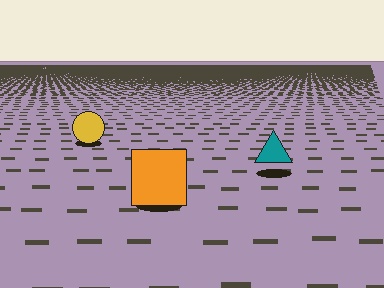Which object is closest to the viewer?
The orange square is closest. The texture marks near it are larger and more spread out.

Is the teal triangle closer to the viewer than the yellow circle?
Yes. The teal triangle is closer — you can tell from the texture gradient: the ground texture is coarser near it.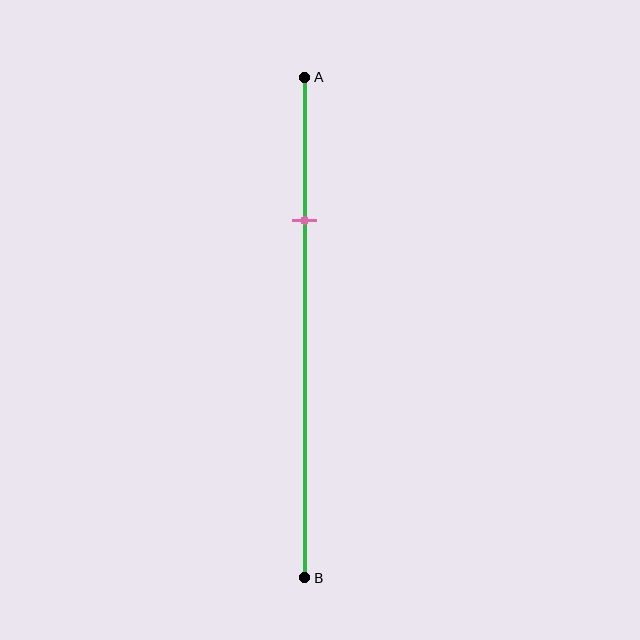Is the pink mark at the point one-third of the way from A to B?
No, the mark is at about 30% from A, not at the 33% one-third point.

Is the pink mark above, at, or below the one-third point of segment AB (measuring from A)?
The pink mark is above the one-third point of segment AB.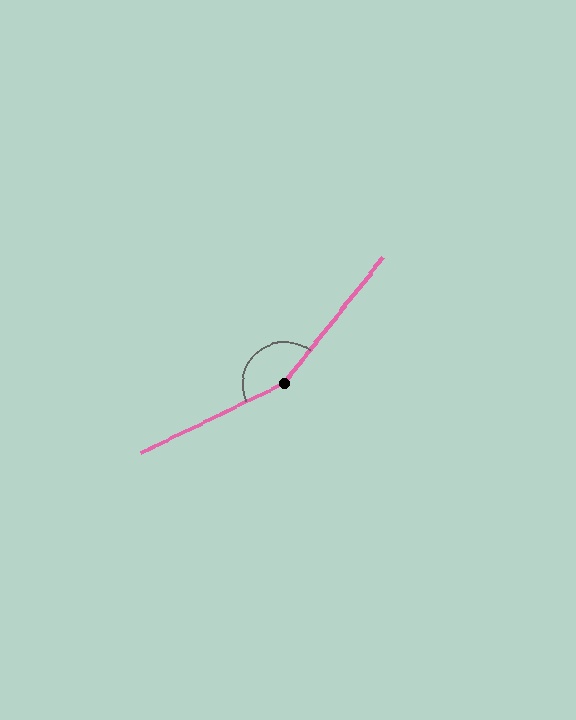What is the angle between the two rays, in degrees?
Approximately 154 degrees.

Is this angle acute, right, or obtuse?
It is obtuse.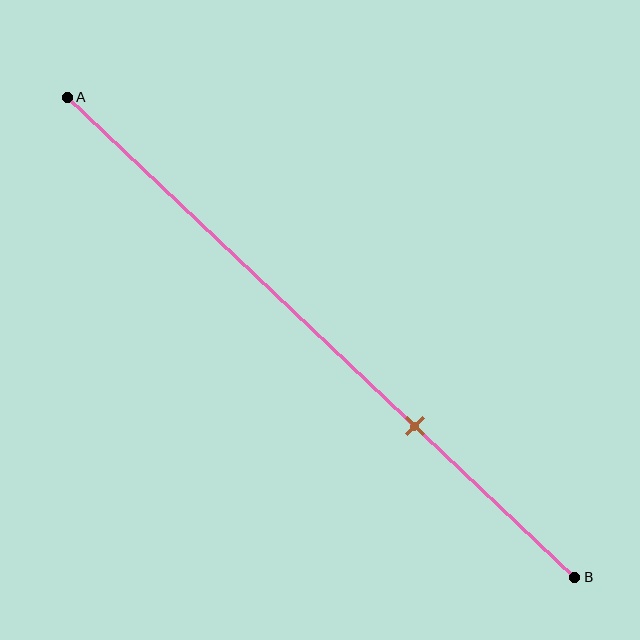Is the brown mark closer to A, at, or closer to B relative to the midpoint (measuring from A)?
The brown mark is closer to point B than the midpoint of segment AB.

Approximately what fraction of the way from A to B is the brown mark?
The brown mark is approximately 70% of the way from A to B.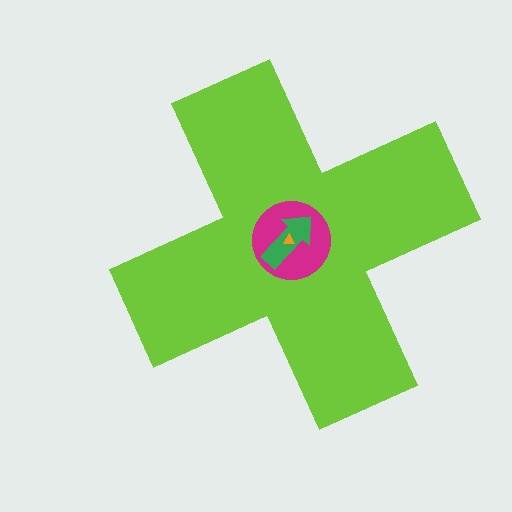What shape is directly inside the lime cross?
The magenta circle.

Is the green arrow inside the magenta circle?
Yes.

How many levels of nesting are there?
4.